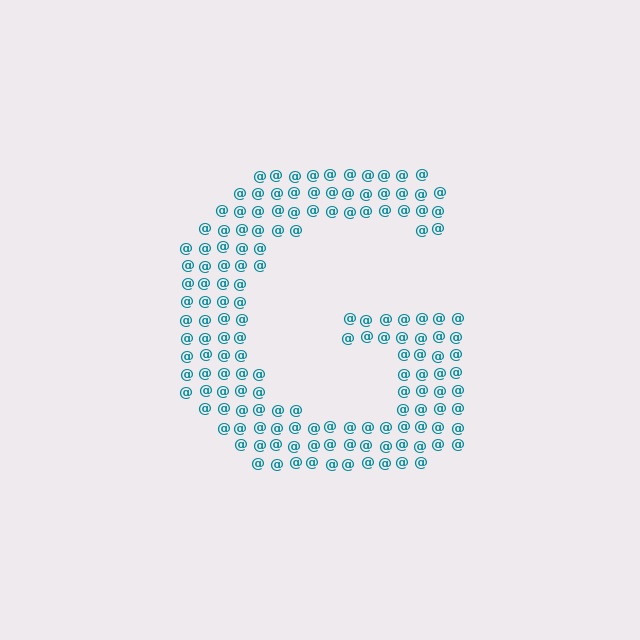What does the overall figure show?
The overall figure shows the letter G.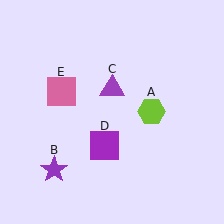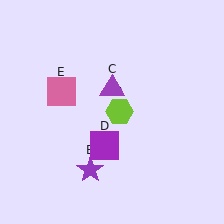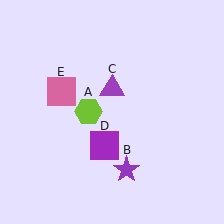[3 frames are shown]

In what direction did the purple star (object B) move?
The purple star (object B) moved right.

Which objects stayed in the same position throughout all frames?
Purple triangle (object C) and purple square (object D) and pink square (object E) remained stationary.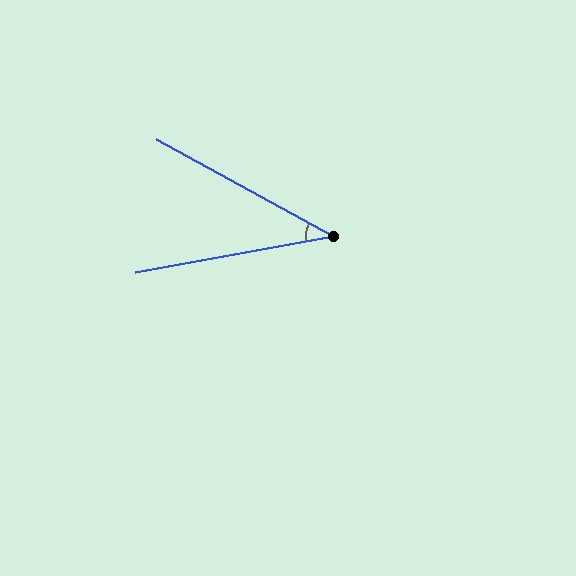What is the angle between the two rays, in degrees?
Approximately 39 degrees.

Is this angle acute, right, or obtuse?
It is acute.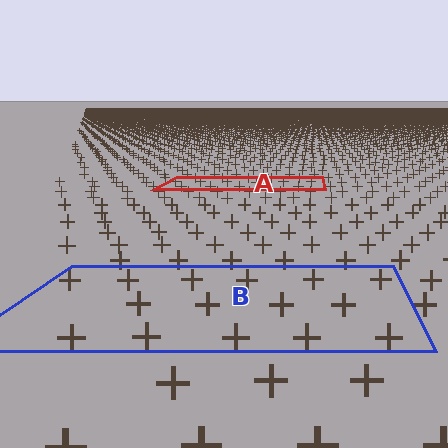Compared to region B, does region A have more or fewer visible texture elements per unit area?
Region A has more texture elements per unit area — they are packed more densely because it is farther away.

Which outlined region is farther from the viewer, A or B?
Region A is farther from the viewer — the texture elements inside it appear smaller and more densely packed.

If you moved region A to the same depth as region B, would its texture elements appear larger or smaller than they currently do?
They would appear larger. At a closer depth, the same texture elements are projected at a bigger on-screen size.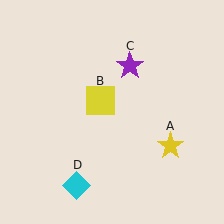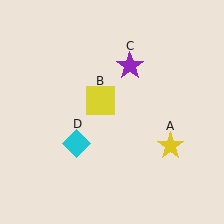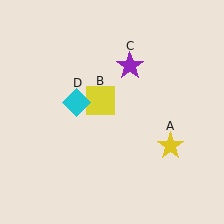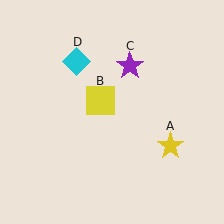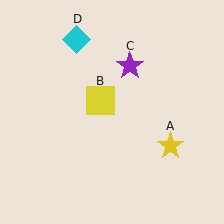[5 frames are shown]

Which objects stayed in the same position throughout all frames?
Yellow star (object A) and yellow square (object B) and purple star (object C) remained stationary.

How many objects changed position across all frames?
1 object changed position: cyan diamond (object D).